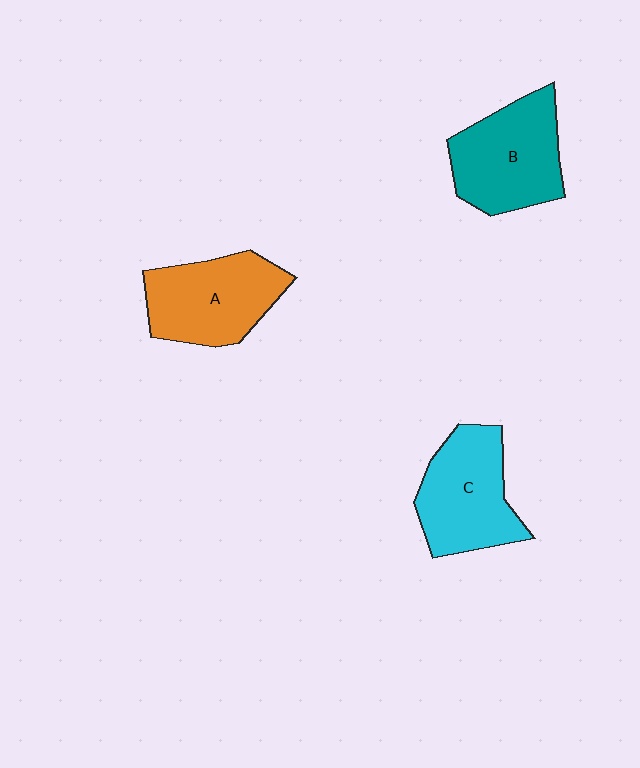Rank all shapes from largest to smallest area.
From largest to smallest: B (teal), A (orange), C (cyan).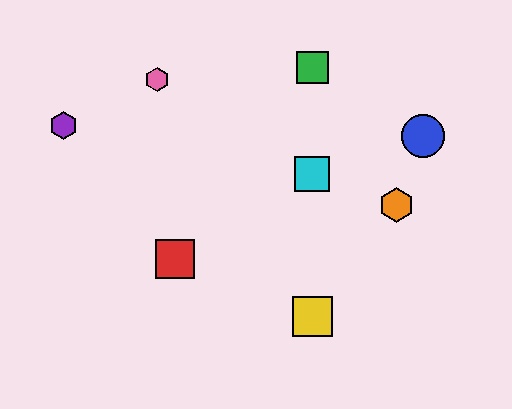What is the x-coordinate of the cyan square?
The cyan square is at x≈312.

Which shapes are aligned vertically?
The green square, the yellow square, the cyan square are aligned vertically.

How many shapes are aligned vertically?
3 shapes (the green square, the yellow square, the cyan square) are aligned vertically.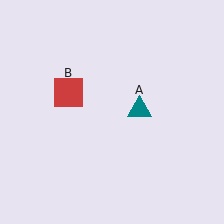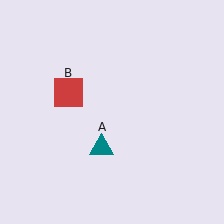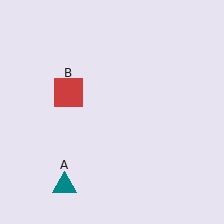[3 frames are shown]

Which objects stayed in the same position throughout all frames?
Red square (object B) remained stationary.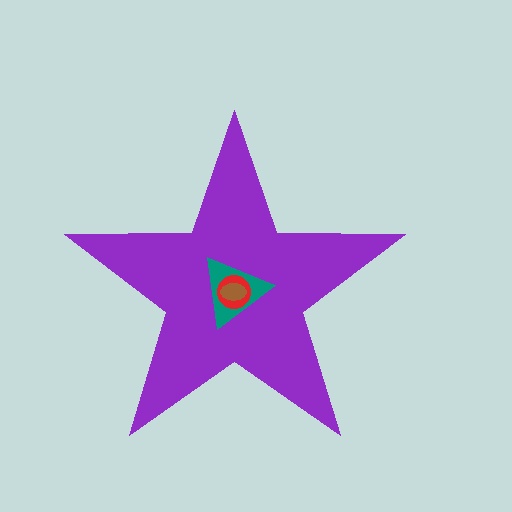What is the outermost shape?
The purple star.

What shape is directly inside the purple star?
The teal triangle.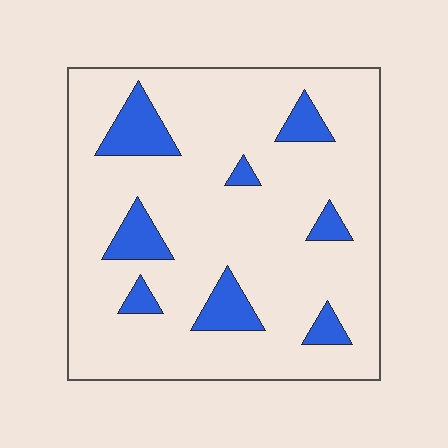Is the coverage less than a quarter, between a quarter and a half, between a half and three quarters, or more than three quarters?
Less than a quarter.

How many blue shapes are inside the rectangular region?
8.